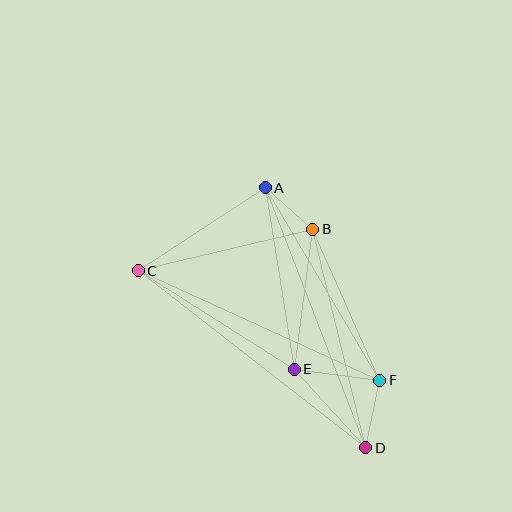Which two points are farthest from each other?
Points C and D are farthest from each other.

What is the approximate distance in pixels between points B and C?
The distance between B and C is approximately 180 pixels.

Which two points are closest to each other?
Points A and B are closest to each other.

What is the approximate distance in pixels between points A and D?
The distance between A and D is approximately 279 pixels.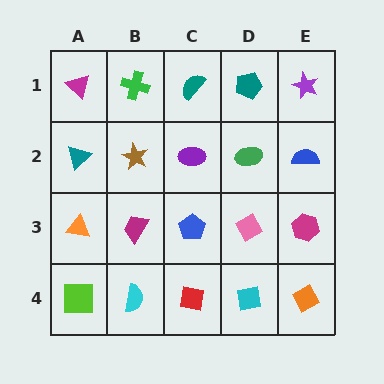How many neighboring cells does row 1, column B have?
3.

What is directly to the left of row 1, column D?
A teal semicircle.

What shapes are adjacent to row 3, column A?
A teal triangle (row 2, column A), a lime square (row 4, column A), a magenta trapezoid (row 3, column B).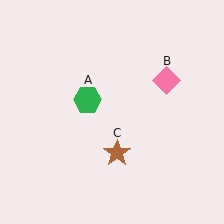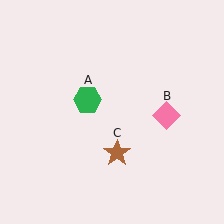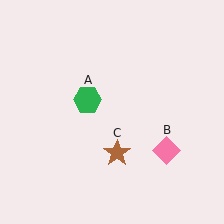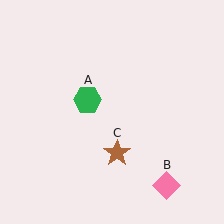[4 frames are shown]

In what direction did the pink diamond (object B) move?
The pink diamond (object B) moved down.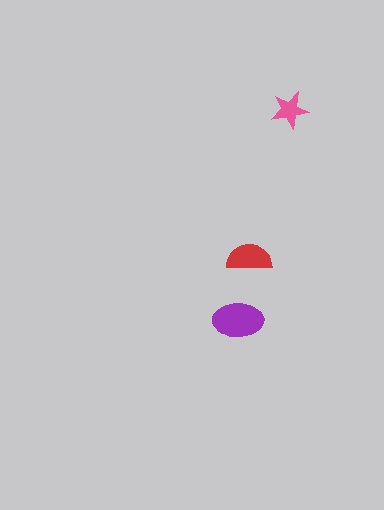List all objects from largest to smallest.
The purple ellipse, the red semicircle, the pink star.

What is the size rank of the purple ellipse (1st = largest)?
1st.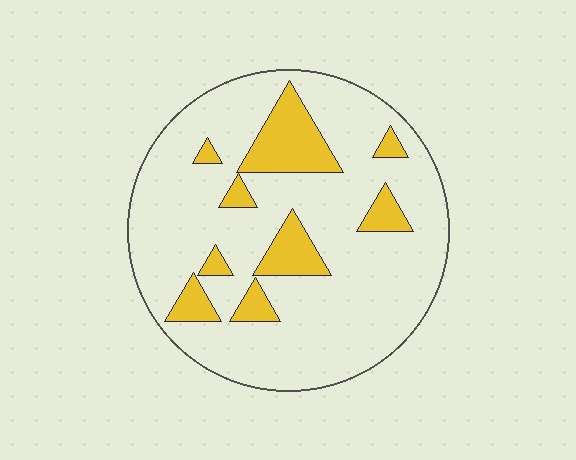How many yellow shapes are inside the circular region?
9.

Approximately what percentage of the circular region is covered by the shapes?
Approximately 20%.